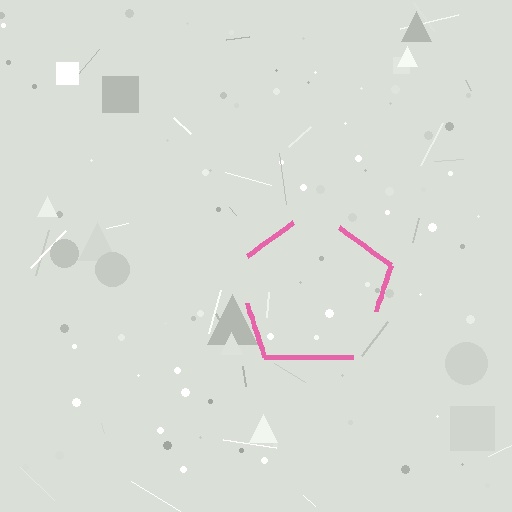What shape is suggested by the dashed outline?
The dashed outline suggests a pentagon.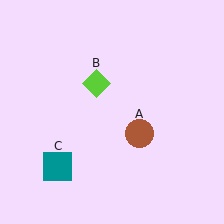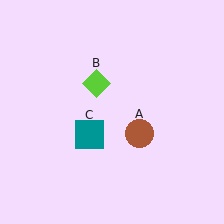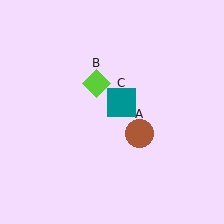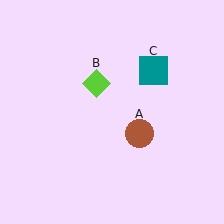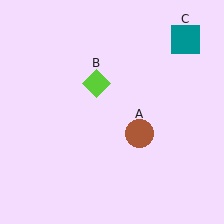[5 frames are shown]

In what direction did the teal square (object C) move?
The teal square (object C) moved up and to the right.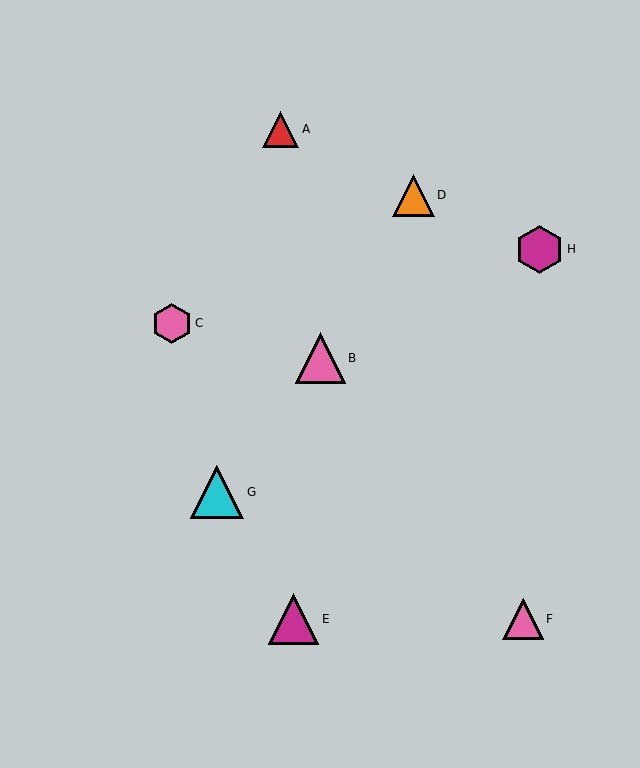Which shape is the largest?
The cyan triangle (labeled G) is the largest.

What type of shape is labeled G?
Shape G is a cyan triangle.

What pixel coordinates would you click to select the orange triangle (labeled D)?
Click at (413, 195) to select the orange triangle D.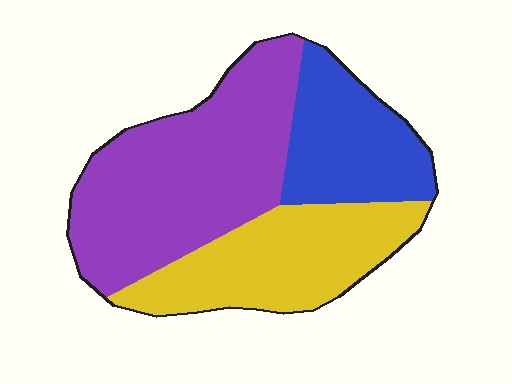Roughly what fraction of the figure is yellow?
Yellow covers roughly 30% of the figure.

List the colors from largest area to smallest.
From largest to smallest: purple, yellow, blue.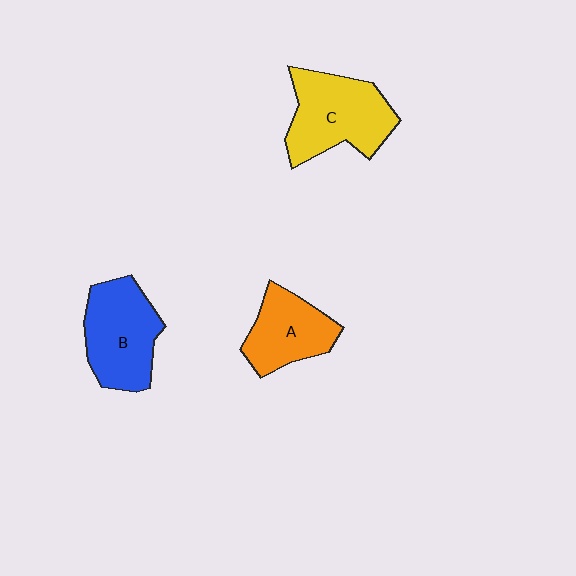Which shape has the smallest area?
Shape A (orange).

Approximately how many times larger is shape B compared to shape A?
Approximately 1.3 times.